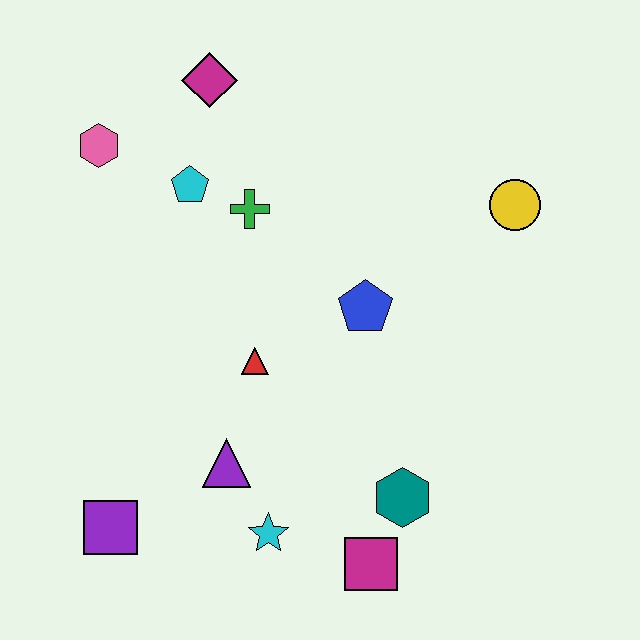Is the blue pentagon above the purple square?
Yes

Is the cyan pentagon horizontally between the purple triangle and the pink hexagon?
Yes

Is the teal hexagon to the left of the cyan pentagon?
No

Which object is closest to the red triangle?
The purple triangle is closest to the red triangle.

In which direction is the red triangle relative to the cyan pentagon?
The red triangle is below the cyan pentagon.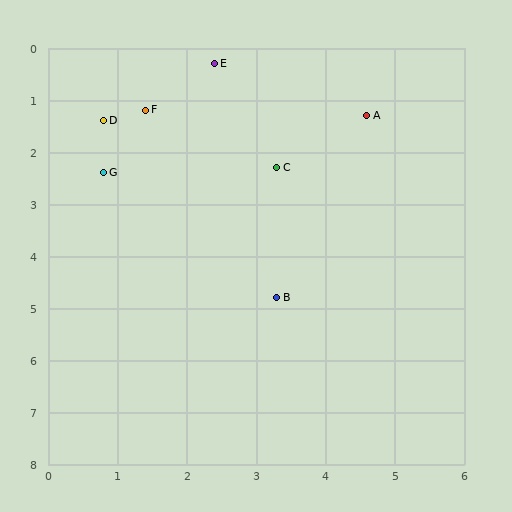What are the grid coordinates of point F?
Point F is at approximately (1.4, 1.2).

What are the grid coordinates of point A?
Point A is at approximately (4.6, 1.3).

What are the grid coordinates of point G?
Point G is at approximately (0.8, 2.4).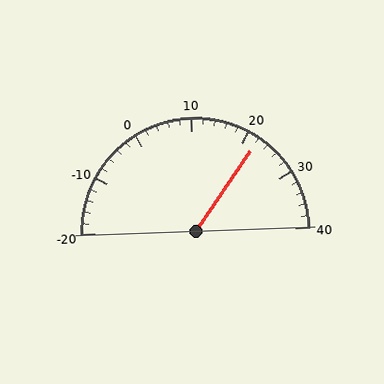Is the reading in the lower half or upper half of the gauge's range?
The reading is in the upper half of the range (-20 to 40).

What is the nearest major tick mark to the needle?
The nearest major tick mark is 20.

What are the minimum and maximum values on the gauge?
The gauge ranges from -20 to 40.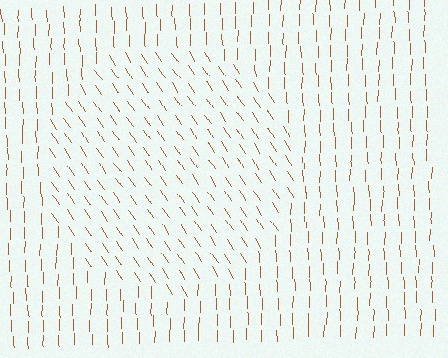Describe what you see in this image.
The image is filled with small brown line segments. A circle region in the image has lines oriented differently from the surrounding lines, creating a visible texture boundary.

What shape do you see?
I see a circle.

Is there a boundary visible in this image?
Yes, there is a texture boundary formed by a change in line orientation.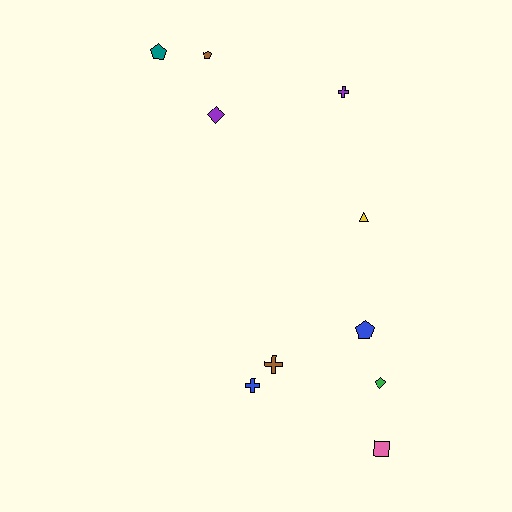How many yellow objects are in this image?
There is 1 yellow object.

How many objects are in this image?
There are 10 objects.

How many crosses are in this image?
There are 3 crosses.